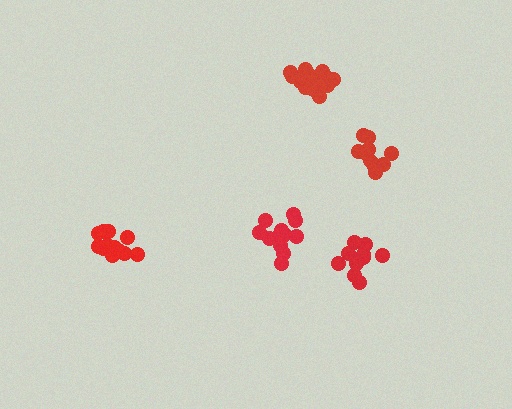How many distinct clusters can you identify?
There are 5 distinct clusters.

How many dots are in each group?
Group 1: 14 dots, Group 2: 13 dots, Group 3: 15 dots, Group 4: 10 dots, Group 5: 10 dots (62 total).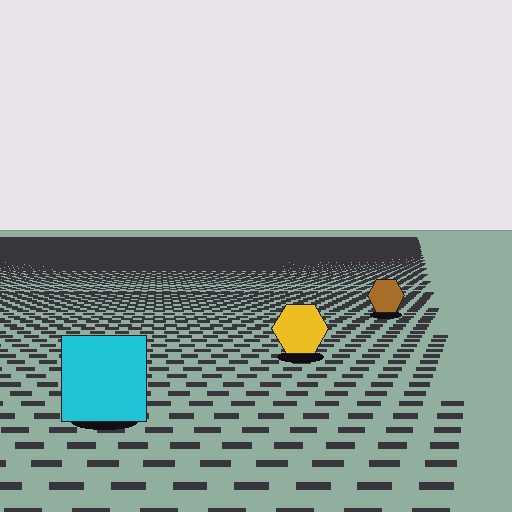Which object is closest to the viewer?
The cyan square is closest. The texture marks near it are larger and more spread out.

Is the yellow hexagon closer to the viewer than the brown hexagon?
Yes. The yellow hexagon is closer — you can tell from the texture gradient: the ground texture is coarser near it.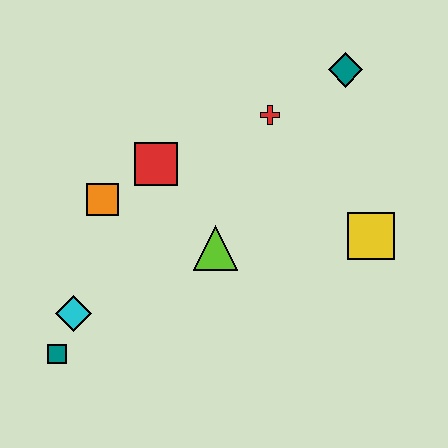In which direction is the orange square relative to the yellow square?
The orange square is to the left of the yellow square.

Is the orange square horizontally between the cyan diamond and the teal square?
No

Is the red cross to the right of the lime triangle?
Yes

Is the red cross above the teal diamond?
No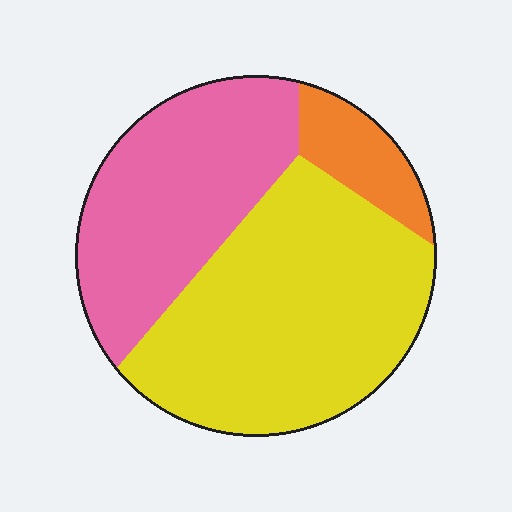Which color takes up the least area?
Orange, at roughly 10%.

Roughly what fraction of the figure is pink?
Pink takes up about three eighths (3/8) of the figure.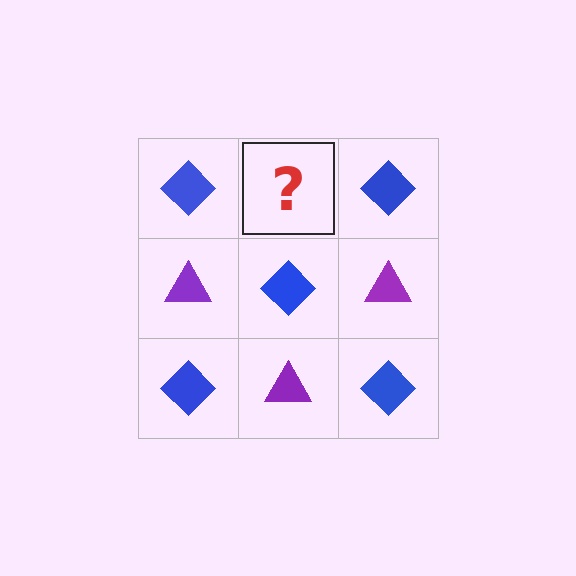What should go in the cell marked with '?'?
The missing cell should contain a purple triangle.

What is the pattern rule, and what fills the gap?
The rule is that it alternates blue diamond and purple triangle in a checkerboard pattern. The gap should be filled with a purple triangle.